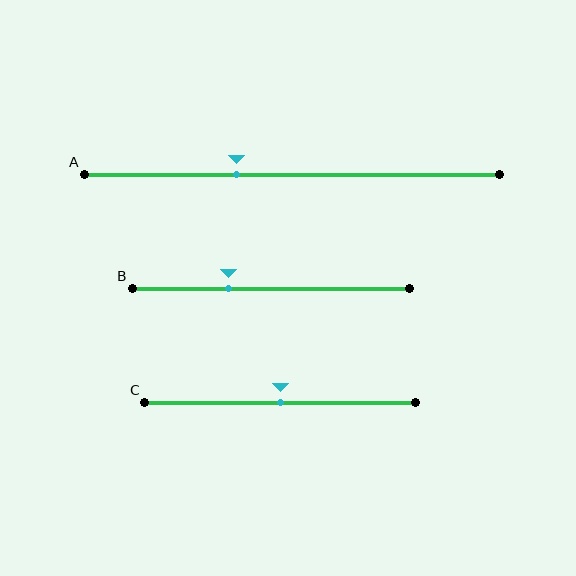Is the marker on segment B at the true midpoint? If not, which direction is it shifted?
No, the marker on segment B is shifted to the left by about 15% of the segment length.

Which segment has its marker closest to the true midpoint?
Segment C has its marker closest to the true midpoint.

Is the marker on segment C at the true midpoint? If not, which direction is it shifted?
Yes, the marker on segment C is at the true midpoint.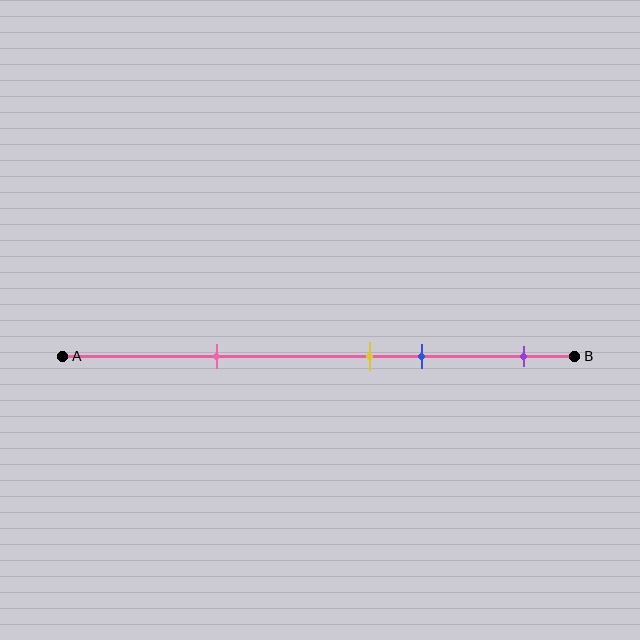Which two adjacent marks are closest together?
The yellow and blue marks are the closest adjacent pair.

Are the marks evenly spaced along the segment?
No, the marks are not evenly spaced.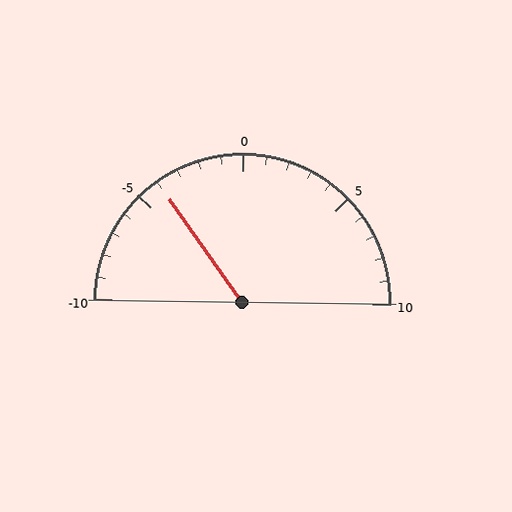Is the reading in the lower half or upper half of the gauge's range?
The reading is in the lower half of the range (-10 to 10).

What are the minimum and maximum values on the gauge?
The gauge ranges from -10 to 10.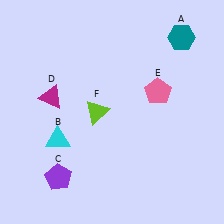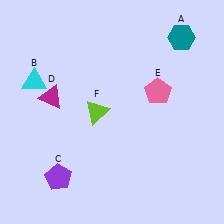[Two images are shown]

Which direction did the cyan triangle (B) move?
The cyan triangle (B) moved up.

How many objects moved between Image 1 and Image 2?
1 object moved between the two images.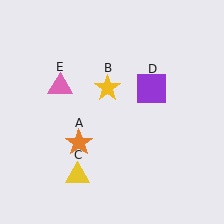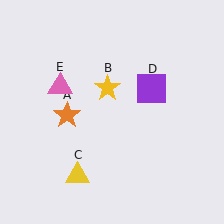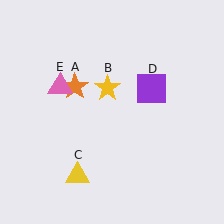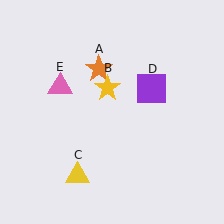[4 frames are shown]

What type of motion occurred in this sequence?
The orange star (object A) rotated clockwise around the center of the scene.